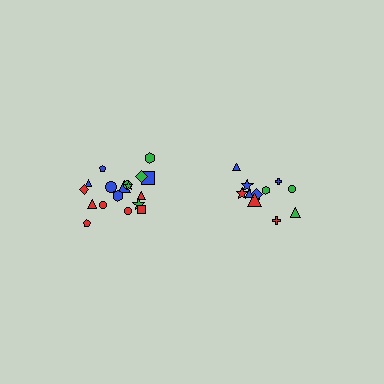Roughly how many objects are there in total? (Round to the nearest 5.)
Roughly 30 objects in total.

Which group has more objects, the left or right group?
The left group.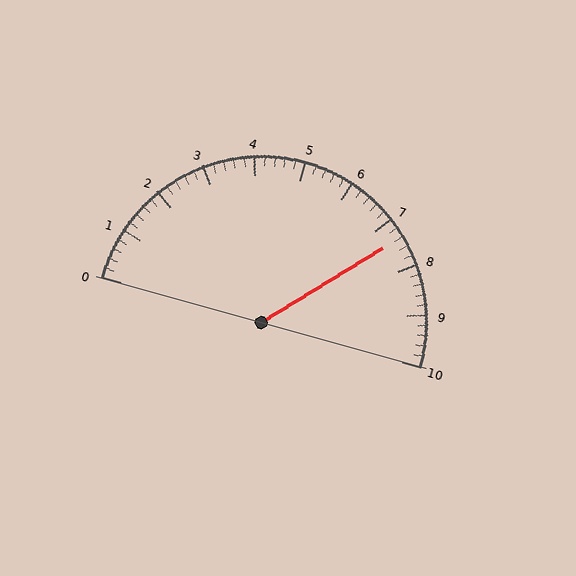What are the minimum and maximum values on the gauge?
The gauge ranges from 0 to 10.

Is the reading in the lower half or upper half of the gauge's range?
The reading is in the upper half of the range (0 to 10).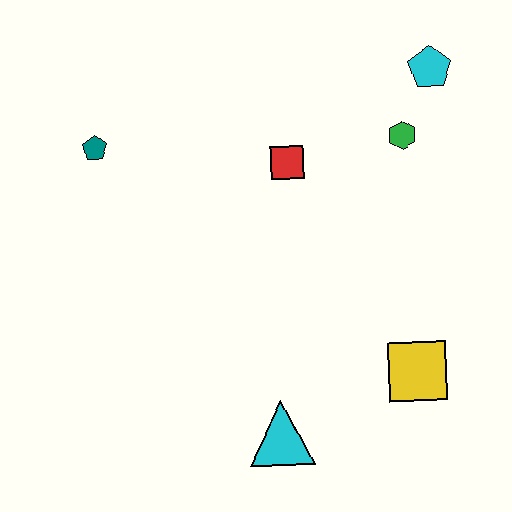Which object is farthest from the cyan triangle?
The cyan pentagon is farthest from the cyan triangle.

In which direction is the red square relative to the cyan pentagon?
The red square is to the left of the cyan pentagon.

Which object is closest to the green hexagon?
The cyan pentagon is closest to the green hexagon.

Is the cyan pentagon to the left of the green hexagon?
No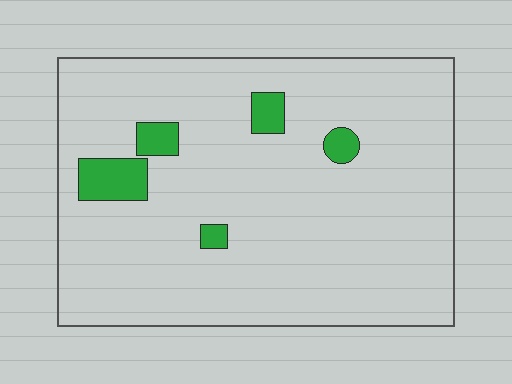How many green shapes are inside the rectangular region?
5.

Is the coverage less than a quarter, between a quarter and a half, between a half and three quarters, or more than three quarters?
Less than a quarter.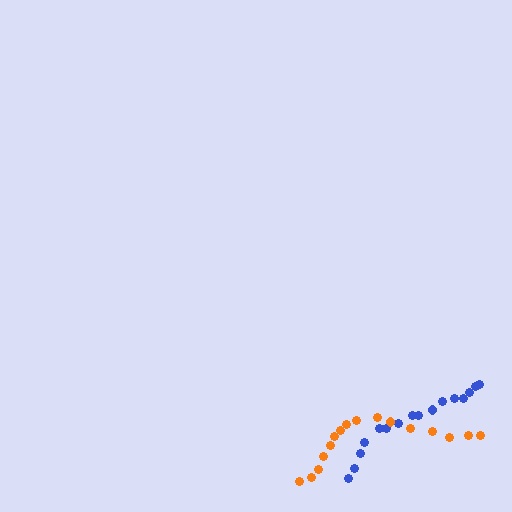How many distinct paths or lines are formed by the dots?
There are 2 distinct paths.